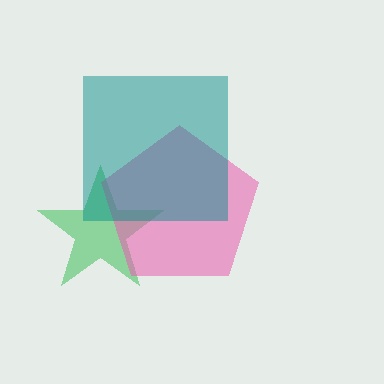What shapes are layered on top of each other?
The layered shapes are: a green star, a pink pentagon, a teal square.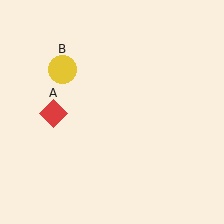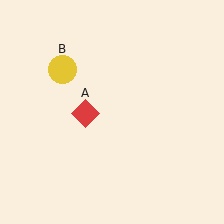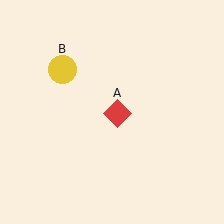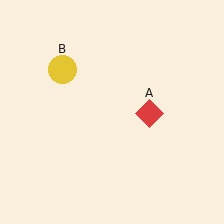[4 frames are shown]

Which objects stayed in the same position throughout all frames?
Yellow circle (object B) remained stationary.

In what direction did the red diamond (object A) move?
The red diamond (object A) moved right.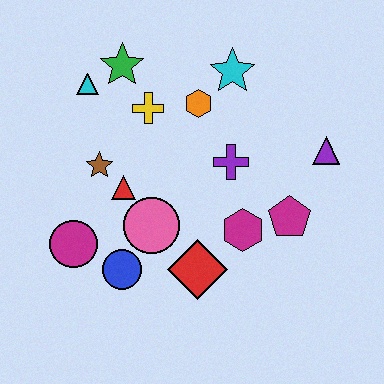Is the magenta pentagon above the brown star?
No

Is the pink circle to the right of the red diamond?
No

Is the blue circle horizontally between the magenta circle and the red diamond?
Yes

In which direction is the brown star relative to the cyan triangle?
The brown star is below the cyan triangle.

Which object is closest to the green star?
The cyan triangle is closest to the green star.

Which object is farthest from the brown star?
The purple triangle is farthest from the brown star.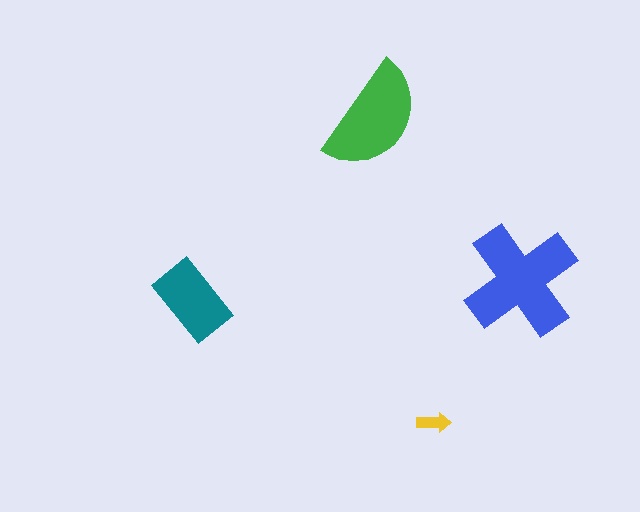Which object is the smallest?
The yellow arrow.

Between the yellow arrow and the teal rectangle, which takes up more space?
The teal rectangle.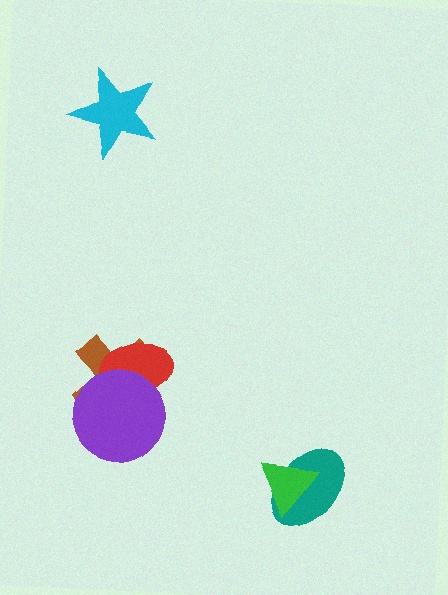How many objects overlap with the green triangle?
1 object overlaps with the green triangle.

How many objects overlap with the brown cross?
2 objects overlap with the brown cross.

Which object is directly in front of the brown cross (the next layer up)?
The red ellipse is directly in front of the brown cross.